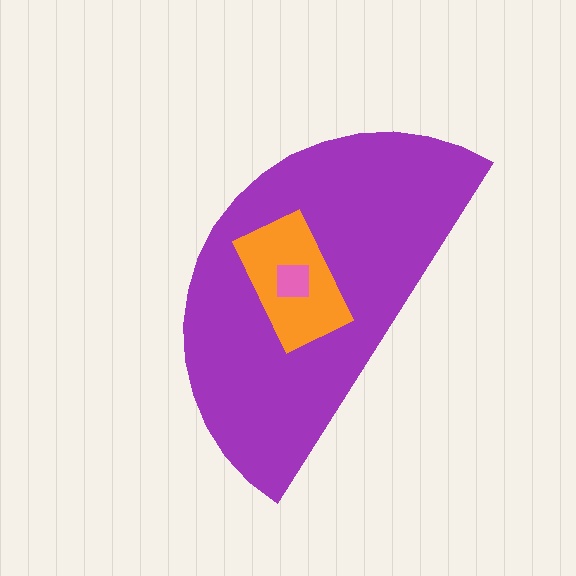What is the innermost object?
The pink square.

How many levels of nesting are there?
3.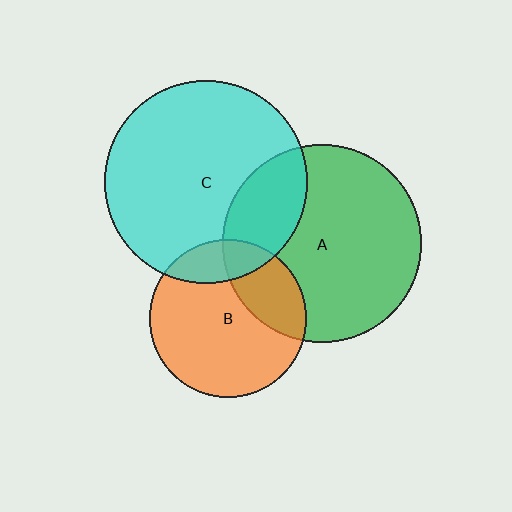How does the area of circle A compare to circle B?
Approximately 1.6 times.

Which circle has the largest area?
Circle C (cyan).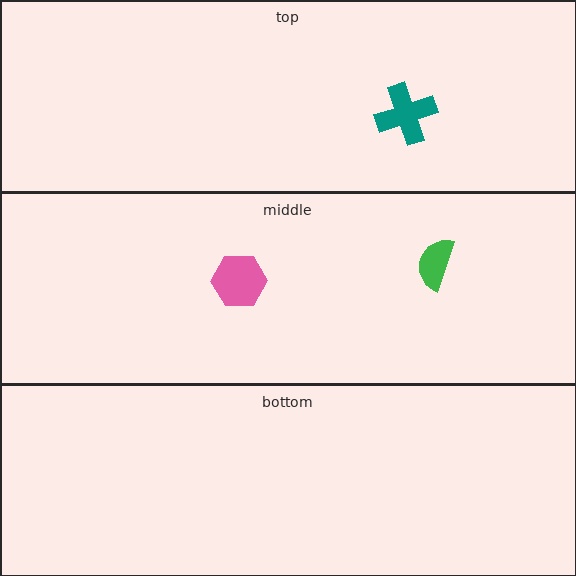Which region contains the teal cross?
The top region.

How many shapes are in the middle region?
2.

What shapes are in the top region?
The teal cross.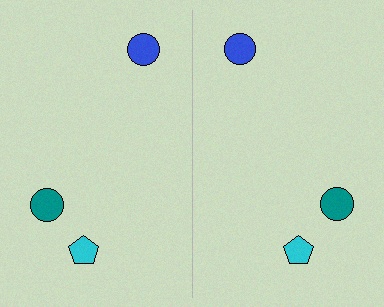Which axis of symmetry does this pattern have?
The pattern has a vertical axis of symmetry running through the center of the image.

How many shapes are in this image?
There are 6 shapes in this image.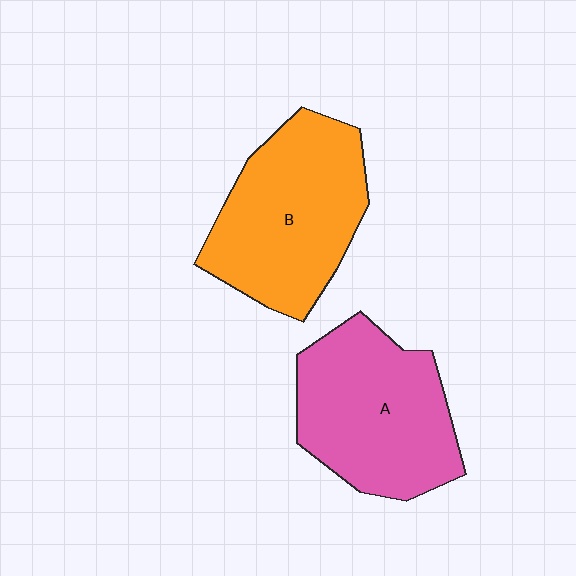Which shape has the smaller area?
Shape A (pink).